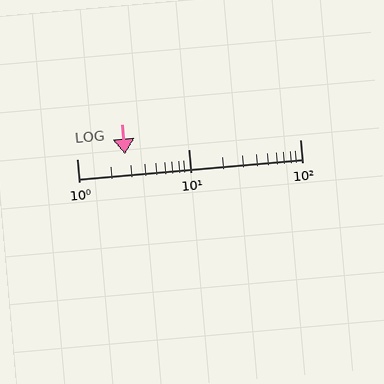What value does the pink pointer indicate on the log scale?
The pointer indicates approximately 2.7.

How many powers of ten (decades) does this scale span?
The scale spans 2 decades, from 1 to 100.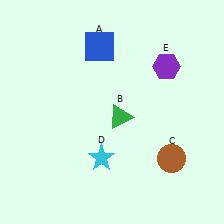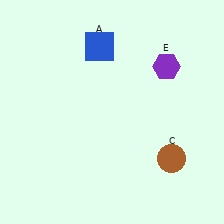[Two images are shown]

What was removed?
The cyan star (D), the green triangle (B) were removed in Image 2.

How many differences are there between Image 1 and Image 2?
There are 2 differences between the two images.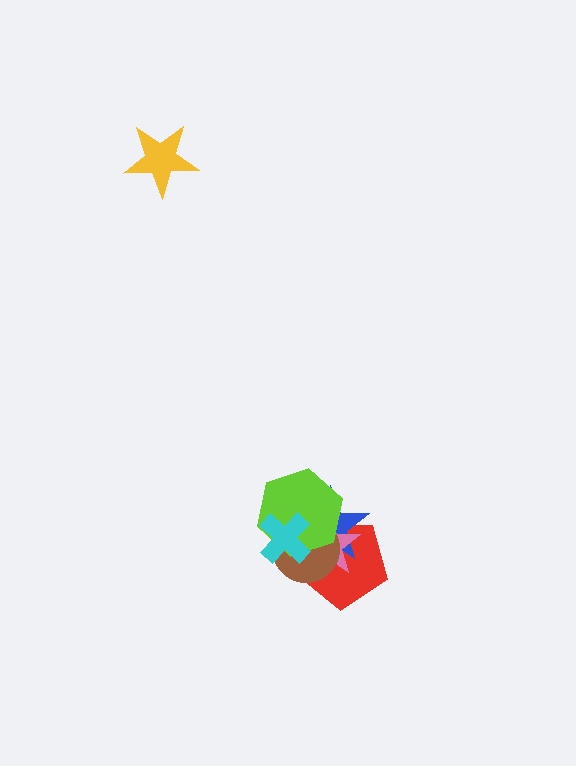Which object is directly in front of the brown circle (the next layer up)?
The lime hexagon is directly in front of the brown circle.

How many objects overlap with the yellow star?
0 objects overlap with the yellow star.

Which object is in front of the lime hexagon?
The cyan cross is in front of the lime hexagon.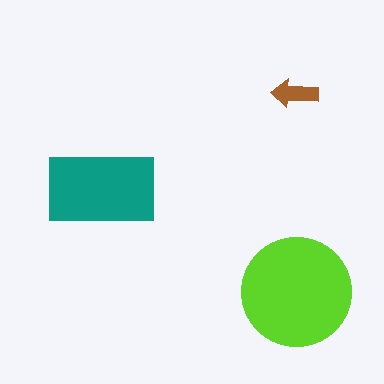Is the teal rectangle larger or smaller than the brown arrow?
Larger.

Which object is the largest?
The lime circle.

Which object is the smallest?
The brown arrow.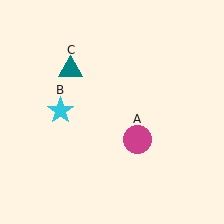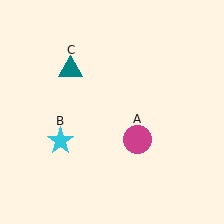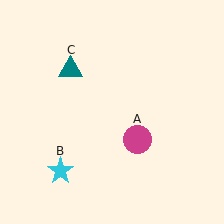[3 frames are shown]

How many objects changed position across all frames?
1 object changed position: cyan star (object B).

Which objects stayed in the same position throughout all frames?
Magenta circle (object A) and teal triangle (object C) remained stationary.